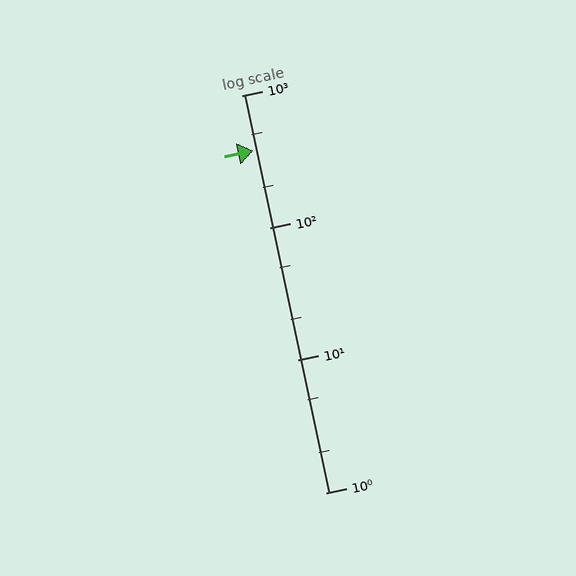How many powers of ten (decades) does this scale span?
The scale spans 3 decades, from 1 to 1000.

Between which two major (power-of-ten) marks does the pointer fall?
The pointer is between 100 and 1000.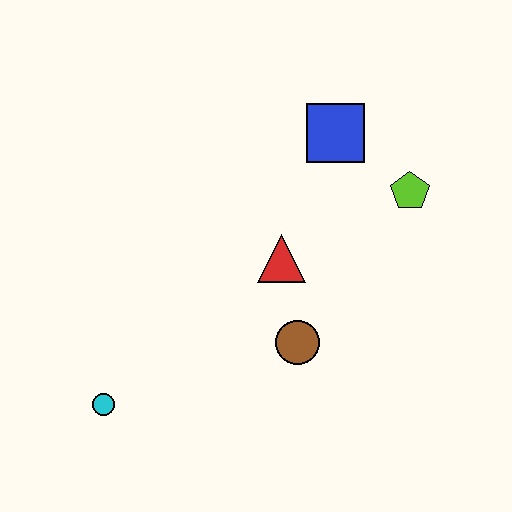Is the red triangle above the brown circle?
Yes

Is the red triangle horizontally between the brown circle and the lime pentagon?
No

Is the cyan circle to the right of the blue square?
No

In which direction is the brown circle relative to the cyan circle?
The brown circle is to the right of the cyan circle.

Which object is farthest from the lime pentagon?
The cyan circle is farthest from the lime pentagon.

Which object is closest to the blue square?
The lime pentagon is closest to the blue square.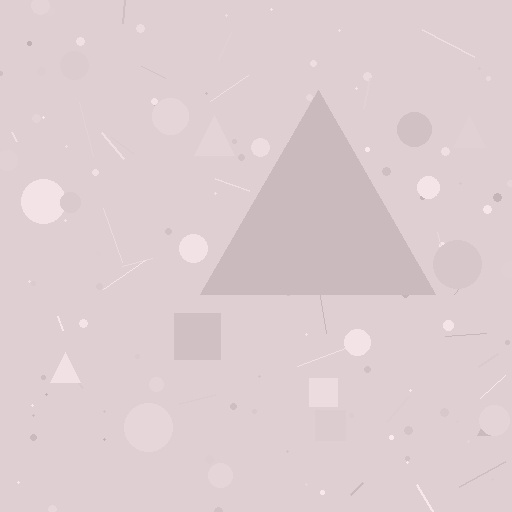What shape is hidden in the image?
A triangle is hidden in the image.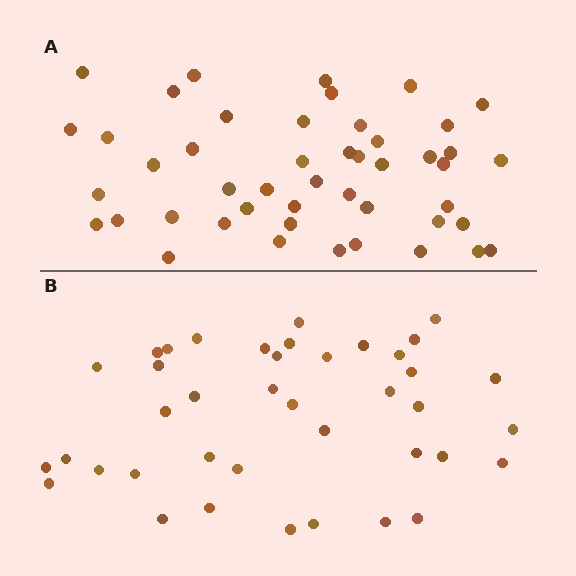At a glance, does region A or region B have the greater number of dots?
Region A (the top region) has more dots.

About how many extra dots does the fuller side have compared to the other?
Region A has roughly 8 or so more dots than region B.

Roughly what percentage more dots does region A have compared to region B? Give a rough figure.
About 20% more.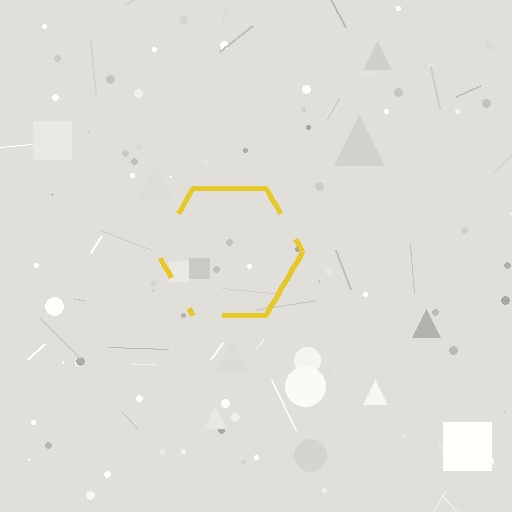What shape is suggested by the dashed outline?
The dashed outline suggests a hexagon.